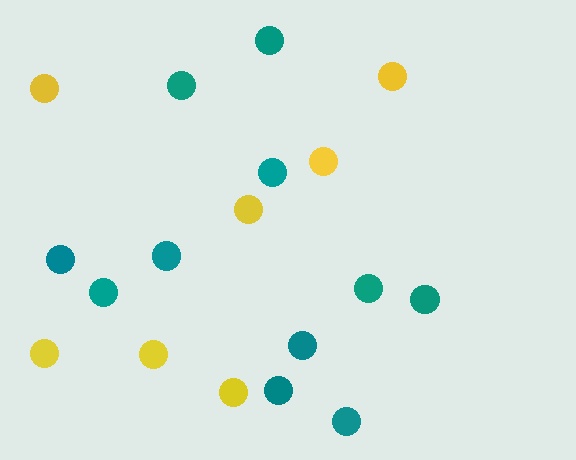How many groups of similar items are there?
There are 2 groups: one group of yellow circles (7) and one group of teal circles (11).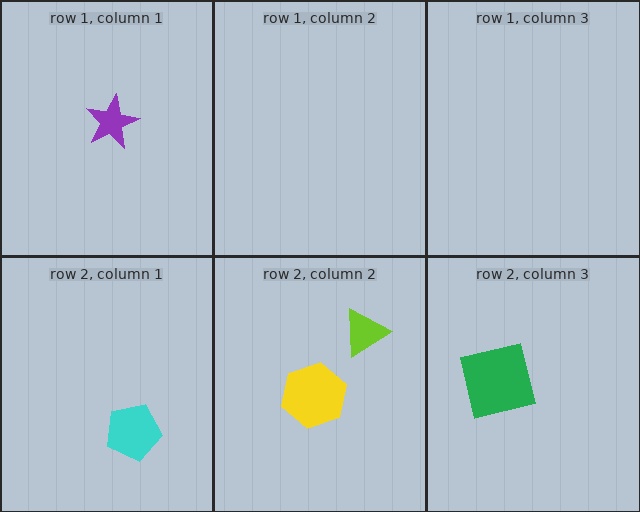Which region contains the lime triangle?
The row 2, column 2 region.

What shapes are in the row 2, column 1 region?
The cyan pentagon.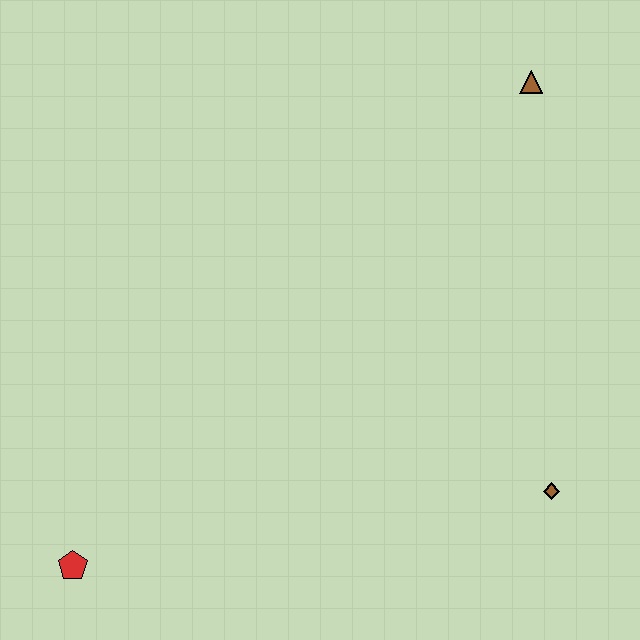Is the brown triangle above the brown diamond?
Yes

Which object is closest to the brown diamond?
The brown triangle is closest to the brown diamond.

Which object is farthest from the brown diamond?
The red pentagon is farthest from the brown diamond.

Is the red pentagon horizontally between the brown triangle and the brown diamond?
No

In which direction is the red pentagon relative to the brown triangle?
The red pentagon is below the brown triangle.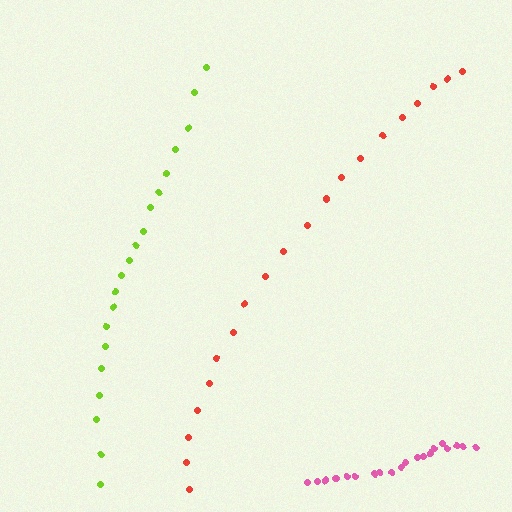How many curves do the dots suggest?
There are 3 distinct paths.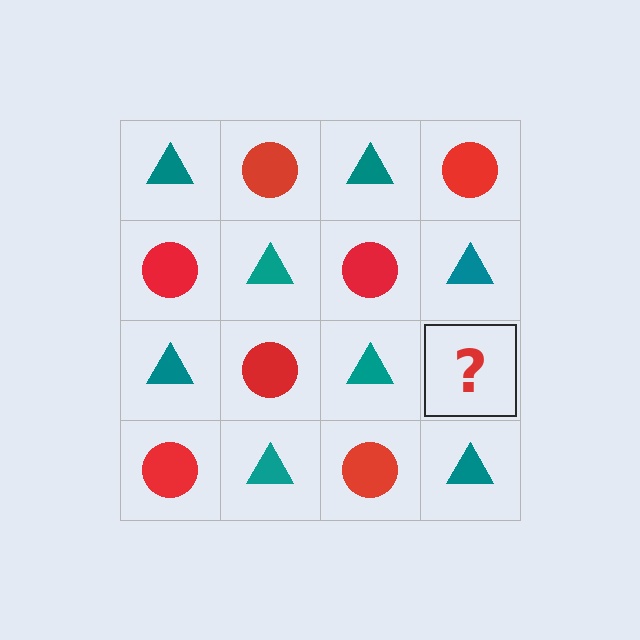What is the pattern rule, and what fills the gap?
The rule is that it alternates teal triangle and red circle in a checkerboard pattern. The gap should be filled with a red circle.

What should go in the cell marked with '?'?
The missing cell should contain a red circle.